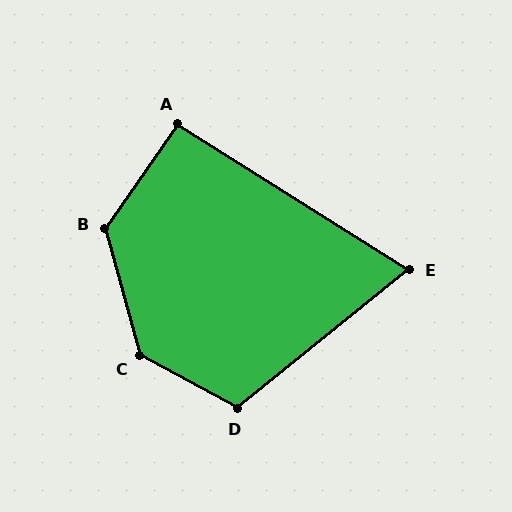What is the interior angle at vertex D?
Approximately 113 degrees (obtuse).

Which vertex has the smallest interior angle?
E, at approximately 71 degrees.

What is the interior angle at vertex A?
Approximately 93 degrees (approximately right).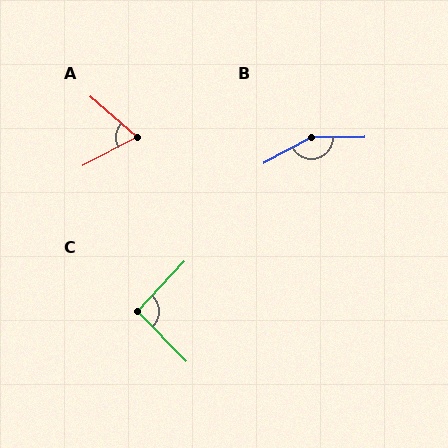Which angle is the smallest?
A, at approximately 68 degrees.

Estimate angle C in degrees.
Approximately 92 degrees.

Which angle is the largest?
B, at approximately 152 degrees.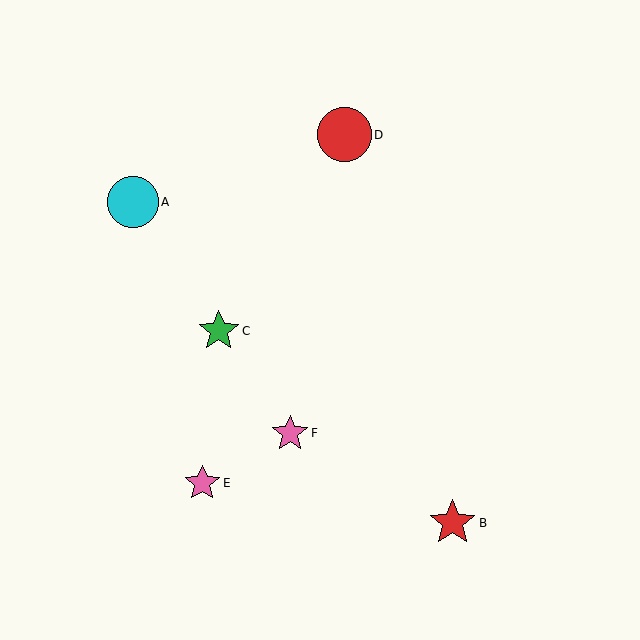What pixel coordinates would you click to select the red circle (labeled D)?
Click at (344, 135) to select the red circle D.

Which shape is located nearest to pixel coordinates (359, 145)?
The red circle (labeled D) at (344, 135) is nearest to that location.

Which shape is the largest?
The red circle (labeled D) is the largest.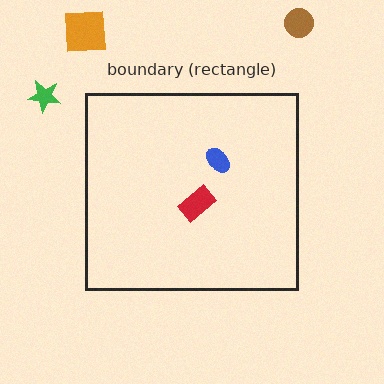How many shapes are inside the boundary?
2 inside, 3 outside.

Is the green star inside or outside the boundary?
Outside.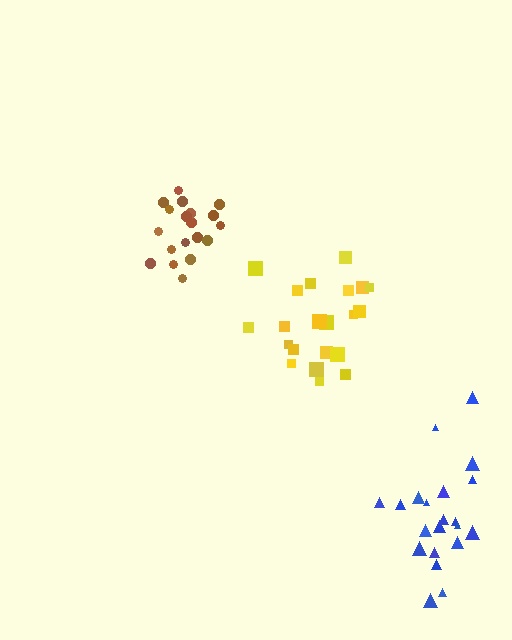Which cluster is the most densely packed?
Brown.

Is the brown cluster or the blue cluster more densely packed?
Brown.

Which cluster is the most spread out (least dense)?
Blue.